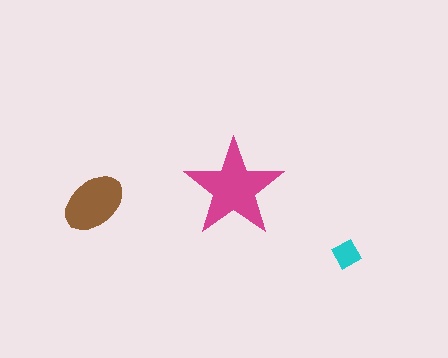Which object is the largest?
The magenta star.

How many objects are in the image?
There are 3 objects in the image.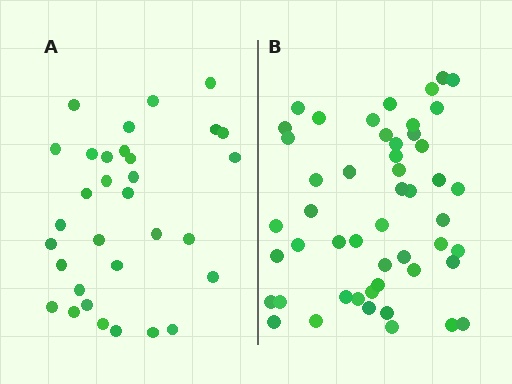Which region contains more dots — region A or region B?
Region B (the right region) has more dots.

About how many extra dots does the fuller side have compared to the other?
Region B has approximately 20 more dots than region A.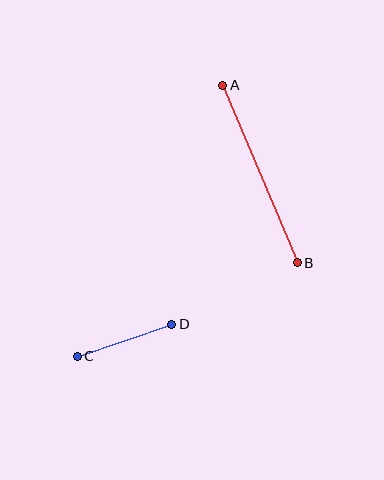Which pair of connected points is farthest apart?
Points A and B are farthest apart.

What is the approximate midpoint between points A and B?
The midpoint is at approximately (260, 174) pixels.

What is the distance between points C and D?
The distance is approximately 100 pixels.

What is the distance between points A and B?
The distance is approximately 193 pixels.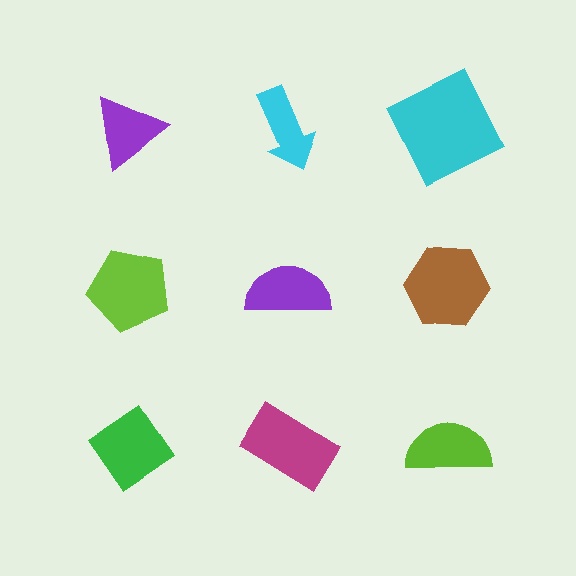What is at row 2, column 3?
A brown hexagon.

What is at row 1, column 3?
A cyan square.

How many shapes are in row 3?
3 shapes.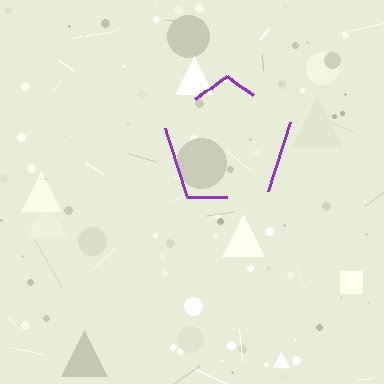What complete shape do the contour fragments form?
The contour fragments form a pentagon.